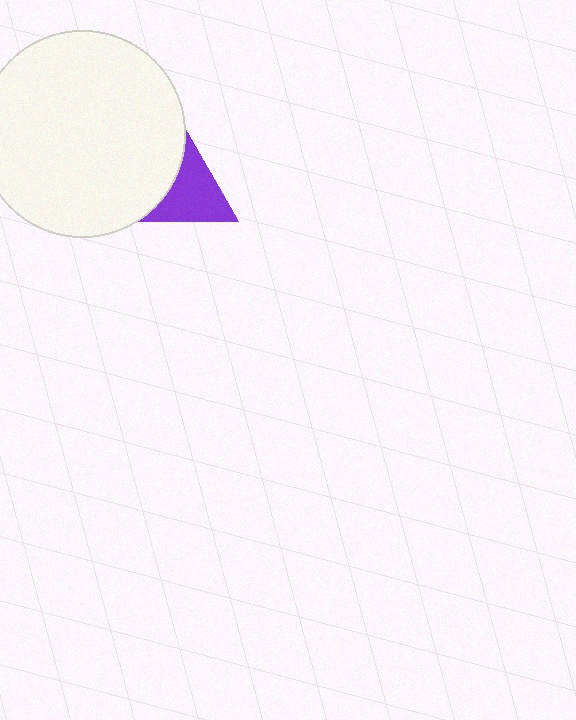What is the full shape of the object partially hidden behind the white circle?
The partially hidden object is a purple triangle.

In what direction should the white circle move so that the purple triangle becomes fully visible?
The white circle should move left. That is the shortest direction to clear the overlap and leave the purple triangle fully visible.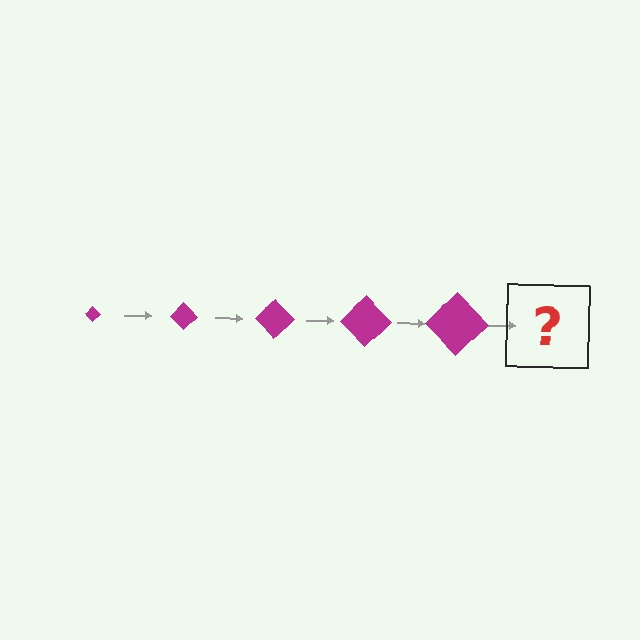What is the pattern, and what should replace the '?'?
The pattern is that the diamond gets progressively larger each step. The '?' should be a magenta diamond, larger than the previous one.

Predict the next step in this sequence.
The next step is a magenta diamond, larger than the previous one.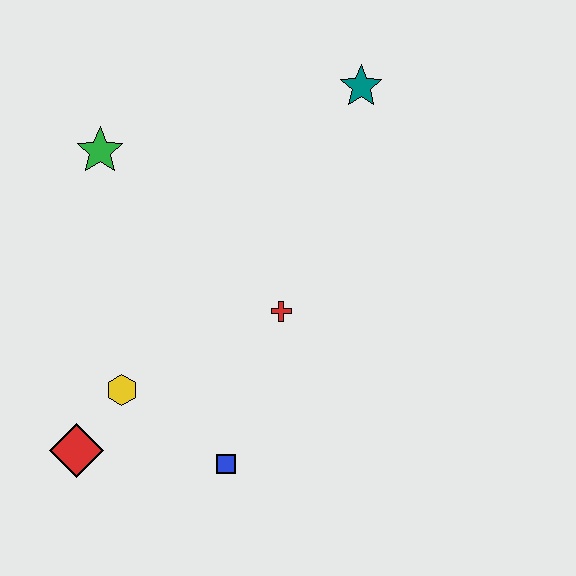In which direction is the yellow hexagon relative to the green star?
The yellow hexagon is below the green star.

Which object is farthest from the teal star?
The red diamond is farthest from the teal star.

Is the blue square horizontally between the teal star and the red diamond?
Yes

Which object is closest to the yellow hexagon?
The red diamond is closest to the yellow hexagon.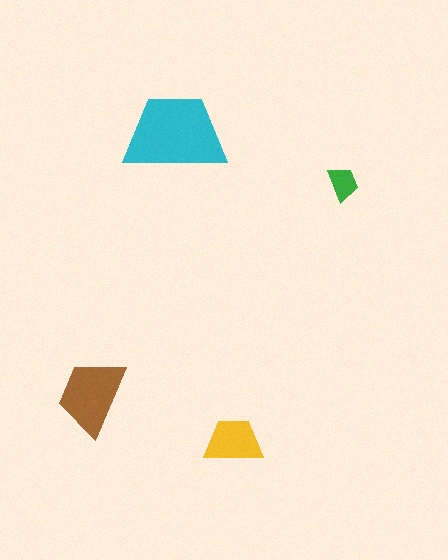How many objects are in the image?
There are 4 objects in the image.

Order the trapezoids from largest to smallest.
the cyan one, the brown one, the yellow one, the green one.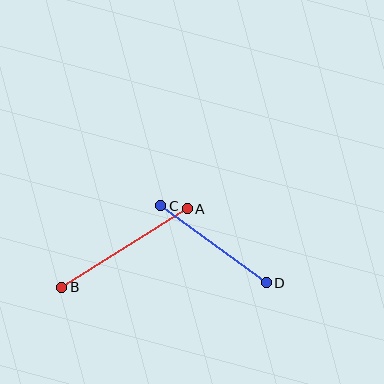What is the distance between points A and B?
The distance is approximately 148 pixels.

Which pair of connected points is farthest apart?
Points A and B are farthest apart.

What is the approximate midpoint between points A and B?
The midpoint is at approximately (125, 248) pixels.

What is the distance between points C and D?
The distance is approximately 131 pixels.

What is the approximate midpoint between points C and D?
The midpoint is at approximately (214, 244) pixels.